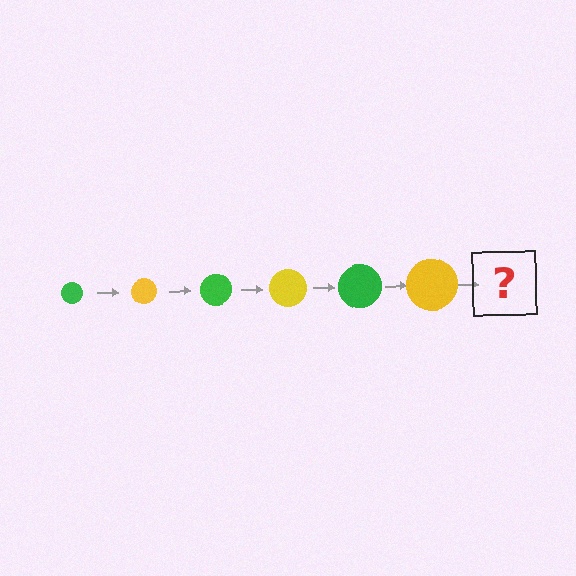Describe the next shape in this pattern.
It should be a green circle, larger than the previous one.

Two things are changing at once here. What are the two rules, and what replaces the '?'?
The two rules are that the circle grows larger each step and the color cycles through green and yellow. The '?' should be a green circle, larger than the previous one.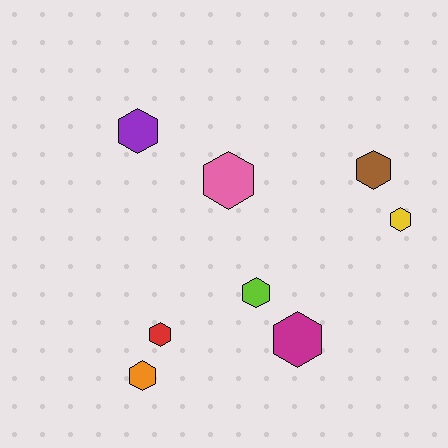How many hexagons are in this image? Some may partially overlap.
There are 8 hexagons.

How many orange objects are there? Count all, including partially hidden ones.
There is 1 orange object.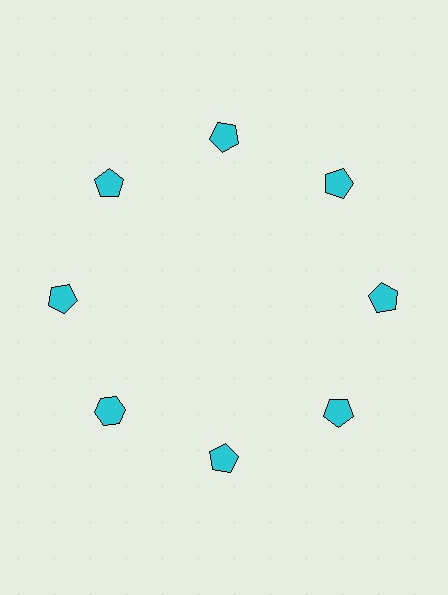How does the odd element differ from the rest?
It has a different shape: hexagon instead of pentagon.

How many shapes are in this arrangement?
There are 8 shapes arranged in a ring pattern.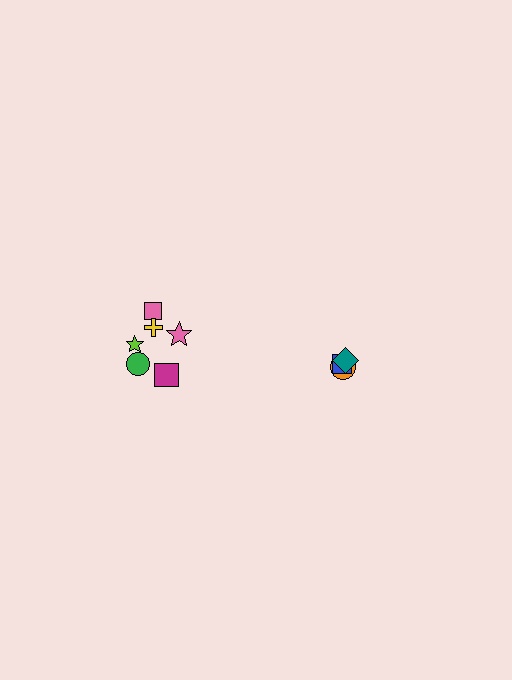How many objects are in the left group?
There are 6 objects.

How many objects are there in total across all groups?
There are 9 objects.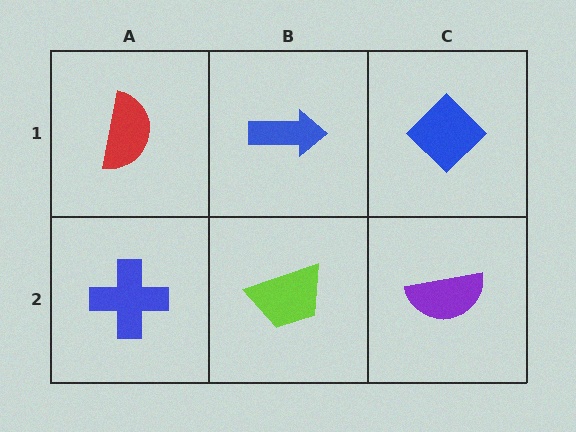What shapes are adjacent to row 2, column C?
A blue diamond (row 1, column C), a lime trapezoid (row 2, column B).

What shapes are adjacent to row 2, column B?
A blue arrow (row 1, column B), a blue cross (row 2, column A), a purple semicircle (row 2, column C).